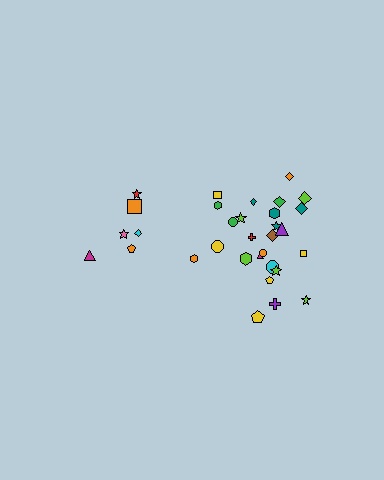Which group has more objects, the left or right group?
The right group.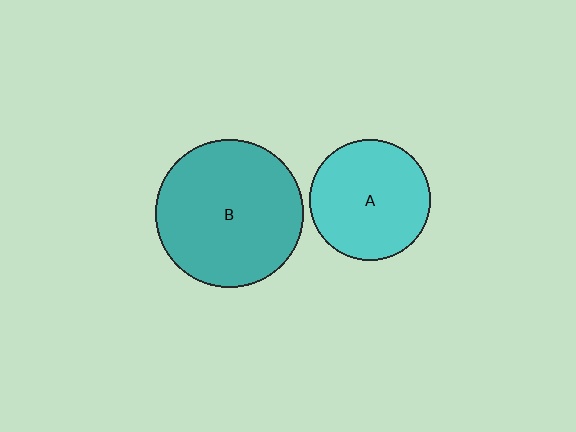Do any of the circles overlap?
No, none of the circles overlap.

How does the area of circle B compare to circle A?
Approximately 1.5 times.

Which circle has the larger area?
Circle B (teal).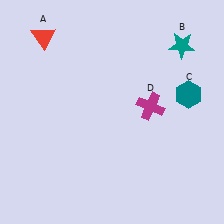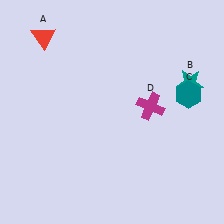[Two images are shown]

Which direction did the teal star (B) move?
The teal star (B) moved down.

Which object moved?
The teal star (B) moved down.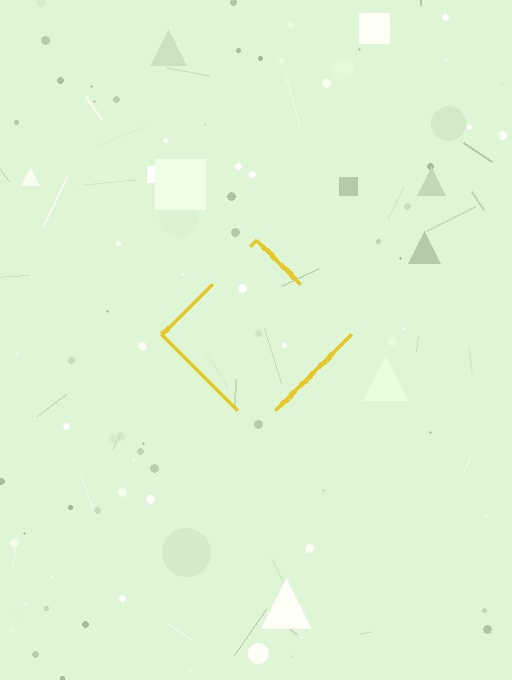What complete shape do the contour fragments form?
The contour fragments form a diamond.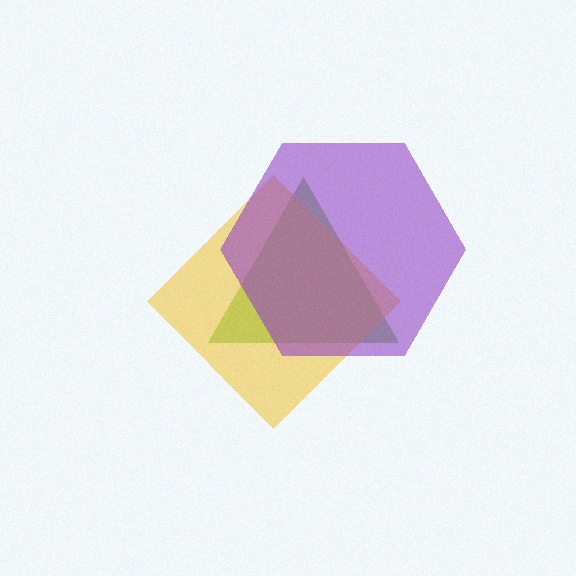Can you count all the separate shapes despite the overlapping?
Yes, there are 3 separate shapes.